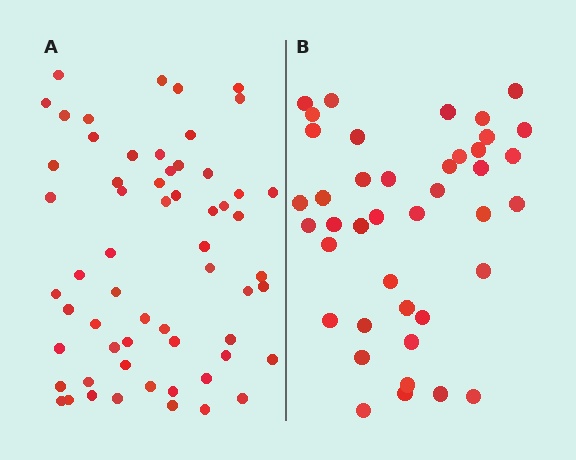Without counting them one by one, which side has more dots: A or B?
Region A (the left region) has more dots.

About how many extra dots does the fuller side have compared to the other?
Region A has approximately 20 more dots than region B.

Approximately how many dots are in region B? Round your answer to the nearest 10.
About 40 dots. (The exact count is 41, which rounds to 40.)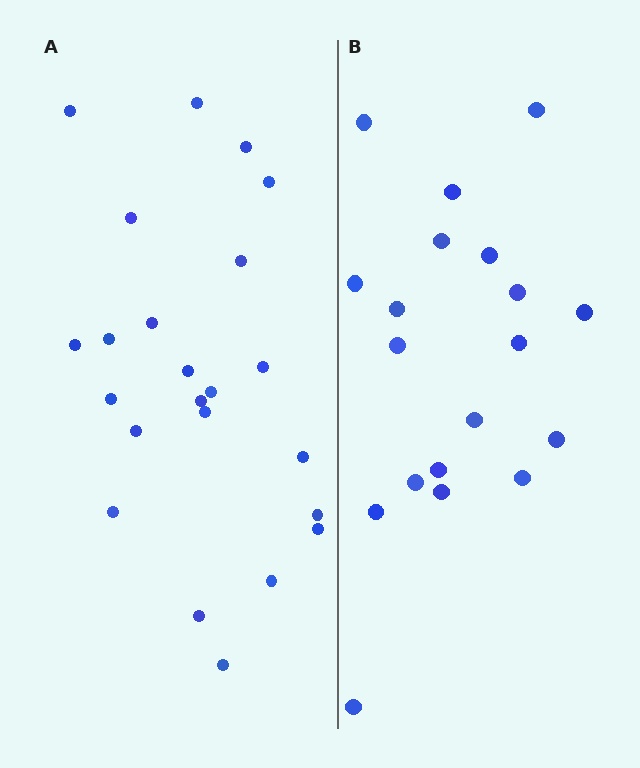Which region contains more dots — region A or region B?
Region A (the left region) has more dots.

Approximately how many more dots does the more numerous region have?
Region A has about 4 more dots than region B.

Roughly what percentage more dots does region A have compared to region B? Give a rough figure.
About 20% more.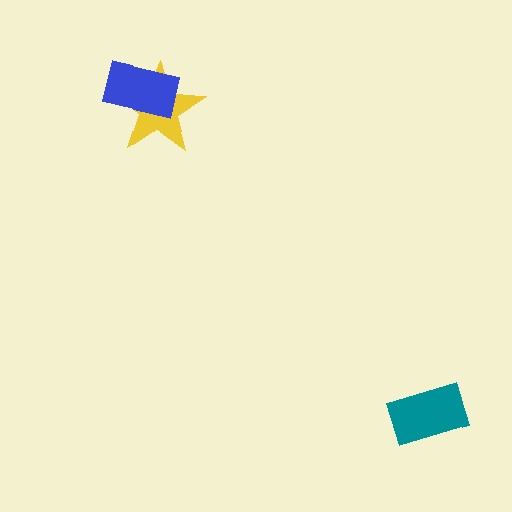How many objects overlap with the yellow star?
1 object overlaps with the yellow star.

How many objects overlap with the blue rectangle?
1 object overlaps with the blue rectangle.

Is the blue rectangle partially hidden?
No, no other shape covers it.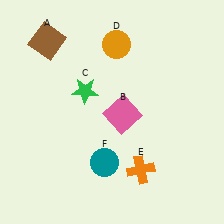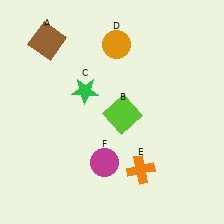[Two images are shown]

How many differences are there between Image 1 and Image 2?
There are 2 differences between the two images.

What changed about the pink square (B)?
In Image 1, B is pink. In Image 2, it changed to lime.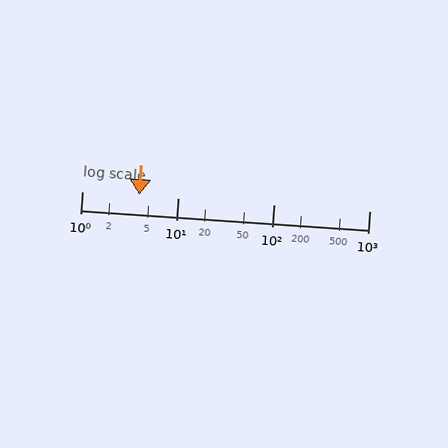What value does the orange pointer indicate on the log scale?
The pointer indicates approximately 4.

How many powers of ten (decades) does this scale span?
The scale spans 3 decades, from 1 to 1000.